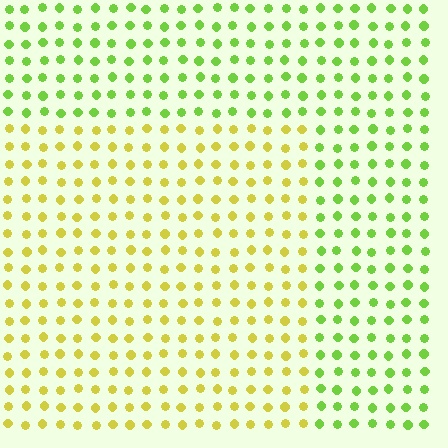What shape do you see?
I see a rectangle.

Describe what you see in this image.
The image is filled with small lime elements in a uniform arrangement. A rectangle-shaped region is visible where the elements are tinted to a slightly different hue, forming a subtle color boundary.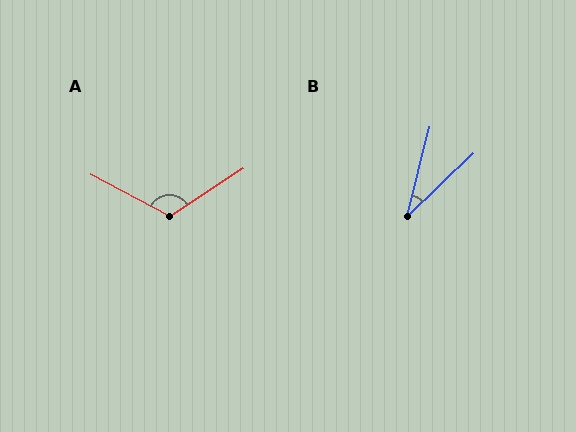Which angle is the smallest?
B, at approximately 32 degrees.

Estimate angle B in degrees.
Approximately 32 degrees.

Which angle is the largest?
A, at approximately 120 degrees.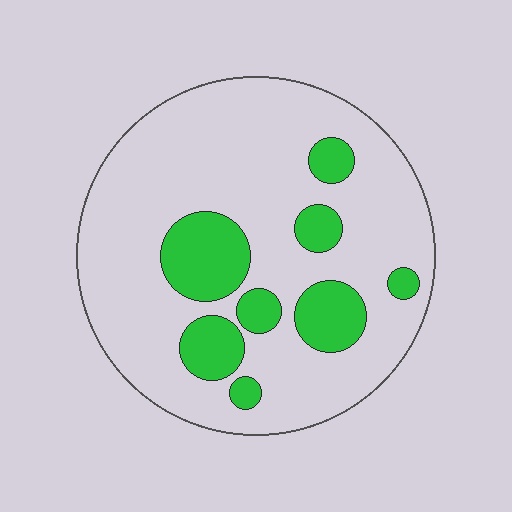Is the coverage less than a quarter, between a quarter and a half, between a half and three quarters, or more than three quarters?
Less than a quarter.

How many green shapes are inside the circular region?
8.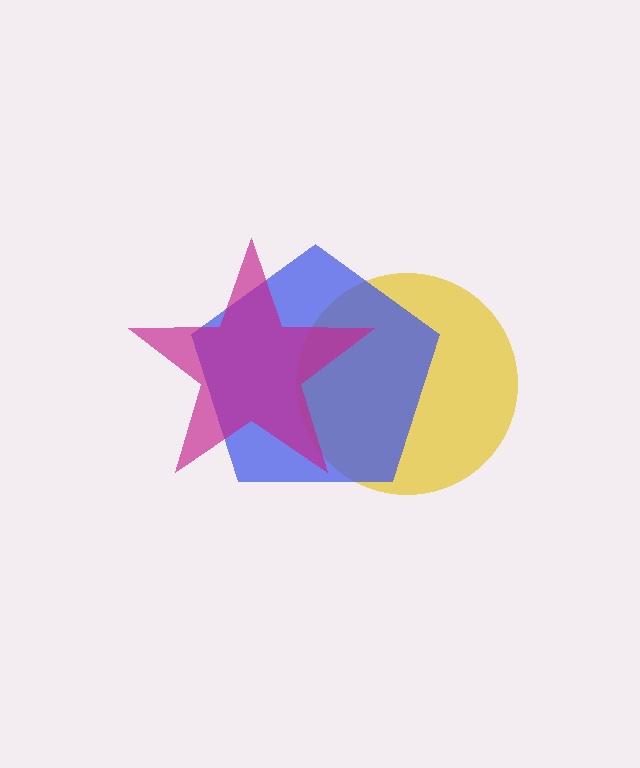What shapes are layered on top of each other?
The layered shapes are: a yellow circle, a blue pentagon, a magenta star.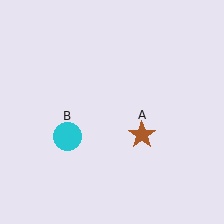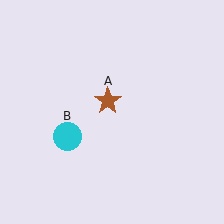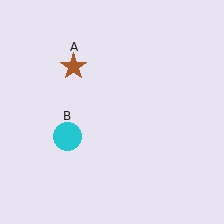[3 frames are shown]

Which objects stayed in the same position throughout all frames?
Cyan circle (object B) remained stationary.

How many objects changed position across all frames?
1 object changed position: brown star (object A).